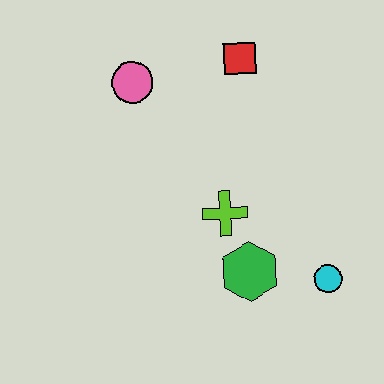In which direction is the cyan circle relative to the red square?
The cyan circle is below the red square.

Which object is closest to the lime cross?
The green hexagon is closest to the lime cross.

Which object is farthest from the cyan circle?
The pink circle is farthest from the cyan circle.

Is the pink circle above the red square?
No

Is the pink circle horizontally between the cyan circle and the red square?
No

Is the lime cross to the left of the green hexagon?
Yes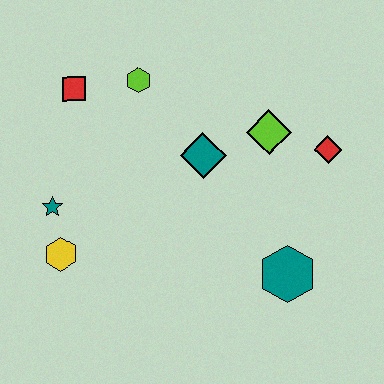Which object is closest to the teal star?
The yellow hexagon is closest to the teal star.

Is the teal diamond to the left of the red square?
No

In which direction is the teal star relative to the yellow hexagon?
The teal star is above the yellow hexagon.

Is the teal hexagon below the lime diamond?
Yes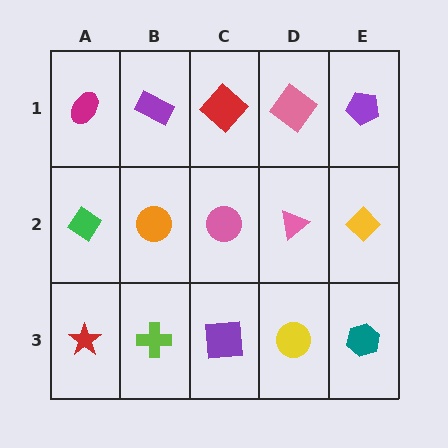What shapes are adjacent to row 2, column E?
A purple pentagon (row 1, column E), a teal hexagon (row 3, column E), a pink triangle (row 2, column D).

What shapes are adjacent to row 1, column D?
A pink triangle (row 2, column D), a red diamond (row 1, column C), a purple pentagon (row 1, column E).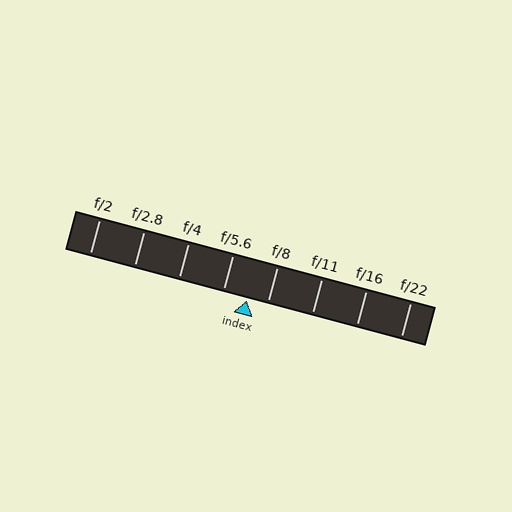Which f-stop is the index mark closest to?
The index mark is closest to f/8.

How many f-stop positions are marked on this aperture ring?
There are 8 f-stop positions marked.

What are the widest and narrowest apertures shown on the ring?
The widest aperture shown is f/2 and the narrowest is f/22.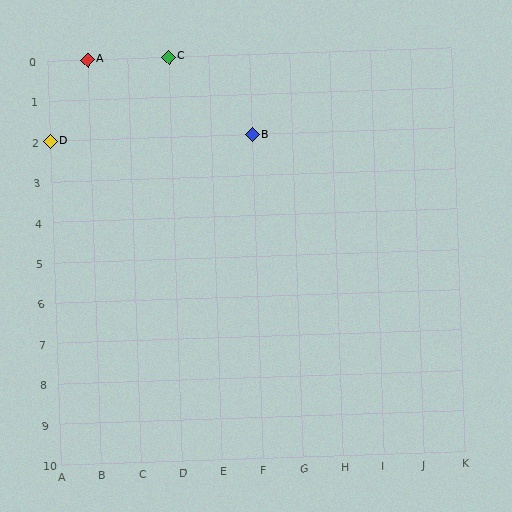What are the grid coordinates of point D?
Point D is at grid coordinates (A, 2).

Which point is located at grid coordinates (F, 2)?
Point B is at (F, 2).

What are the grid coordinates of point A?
Point A is at grid coordinates (B, 0).